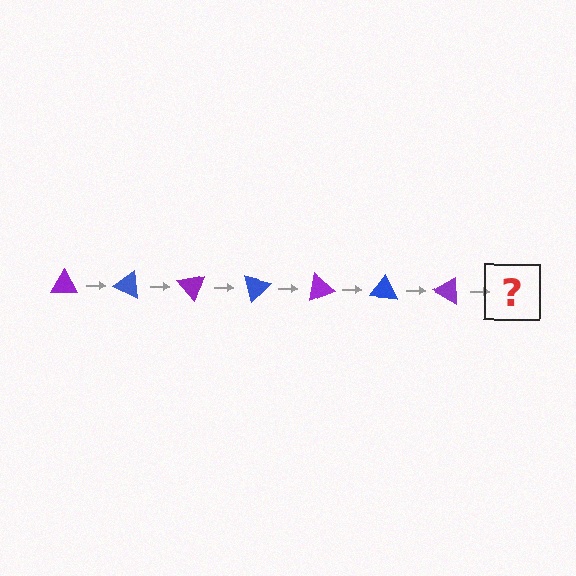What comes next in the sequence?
The next element should be a blue triangle, rotated 175 degrees from the start.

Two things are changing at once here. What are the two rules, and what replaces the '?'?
The two rules are that it rotates 25 degrees each step and the color cycles through purple and blue. The '?' should be a blue triangle, rotated 175 degrees from the start.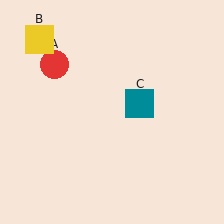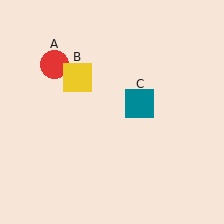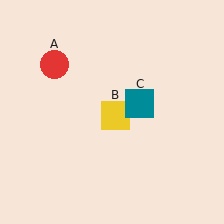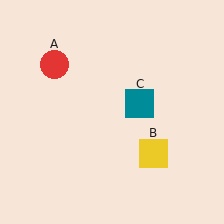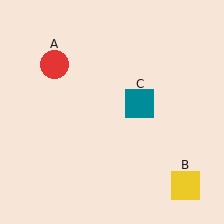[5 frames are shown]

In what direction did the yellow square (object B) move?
The yellow square (object B) moved down and to the right.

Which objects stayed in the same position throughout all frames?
Red circle (object A) and teal square (object C) remained stationary.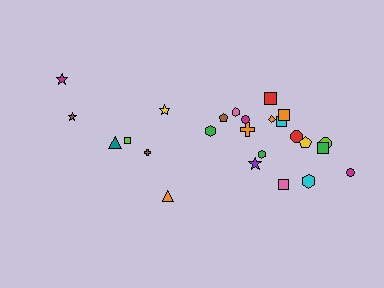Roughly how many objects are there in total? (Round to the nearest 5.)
Roughly 25 objects in total.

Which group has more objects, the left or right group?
The right group.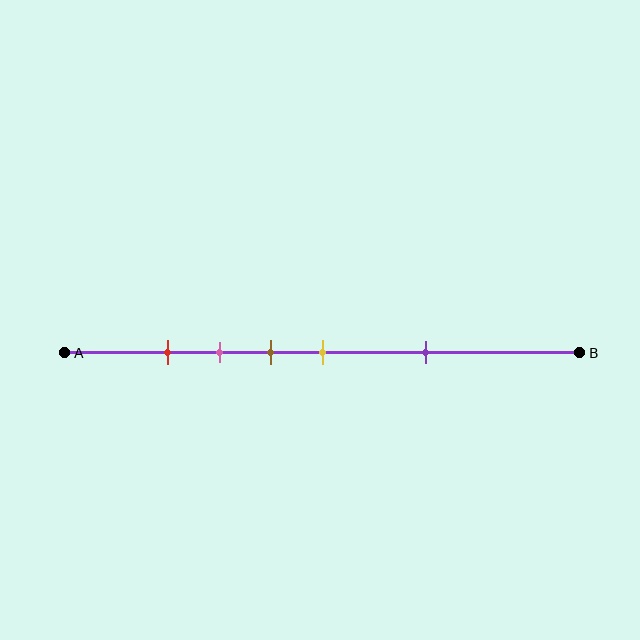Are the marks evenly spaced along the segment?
No, the marks are not evenly spaced.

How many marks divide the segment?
There are 5 marks dividing the segment.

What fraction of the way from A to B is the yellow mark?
The yellow mark is approximately 50% (0.5) of the way from A to B.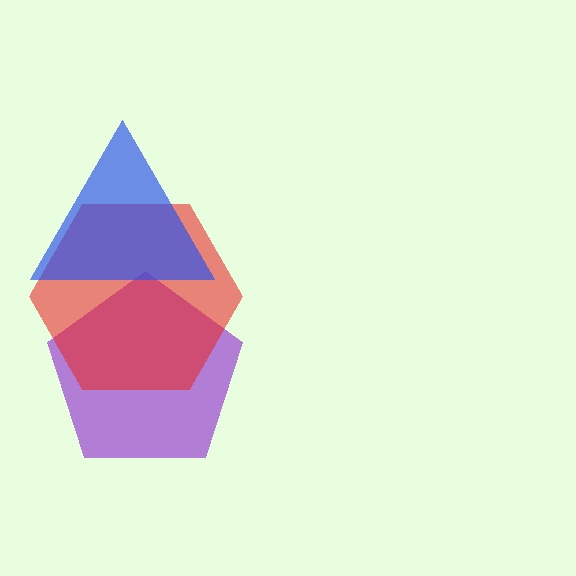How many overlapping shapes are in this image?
There are 3 overlapping shapes in the image.